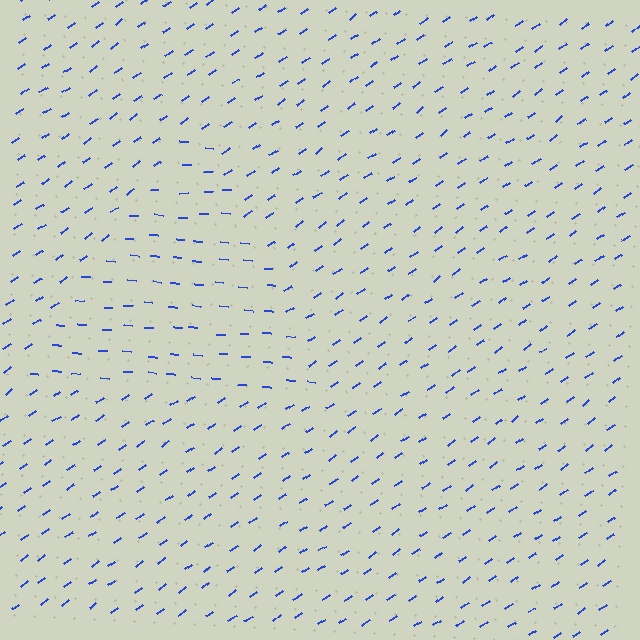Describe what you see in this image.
The image is filled with small blue line segments. A triangle region in the image has lines oriented differently from the surrounding lines, creating a visible texture boundary.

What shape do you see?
I see a triangle.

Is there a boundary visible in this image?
Yes, there is a texture boundary formed by a change in line orientation.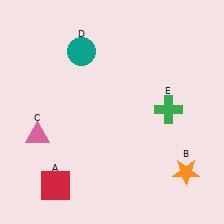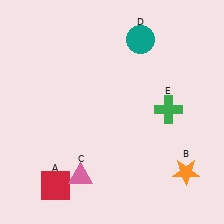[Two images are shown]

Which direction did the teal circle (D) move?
The teal circle (D) moved right.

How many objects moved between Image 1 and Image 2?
2 objects moved between the two images.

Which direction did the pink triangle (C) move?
The pink triangle (C) moved right.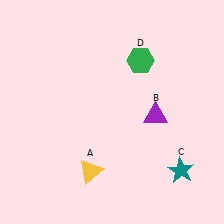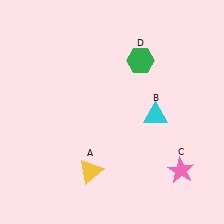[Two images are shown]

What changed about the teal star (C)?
In Image 1, C is teal. In Image 2, it changed to pink.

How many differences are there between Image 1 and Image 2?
There are 2 differences between the two images.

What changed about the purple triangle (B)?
In Image 1, B is purple. In Image 2, it changed to cyan.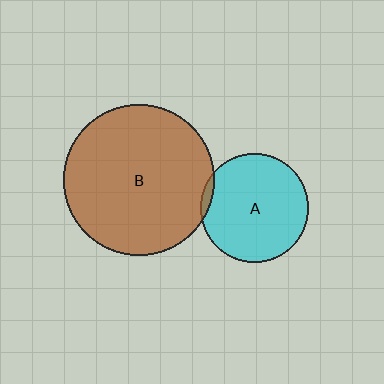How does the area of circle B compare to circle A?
Approximately 1.9 times.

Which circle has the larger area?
Circle B (brown).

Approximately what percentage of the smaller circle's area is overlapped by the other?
Approximately 5%.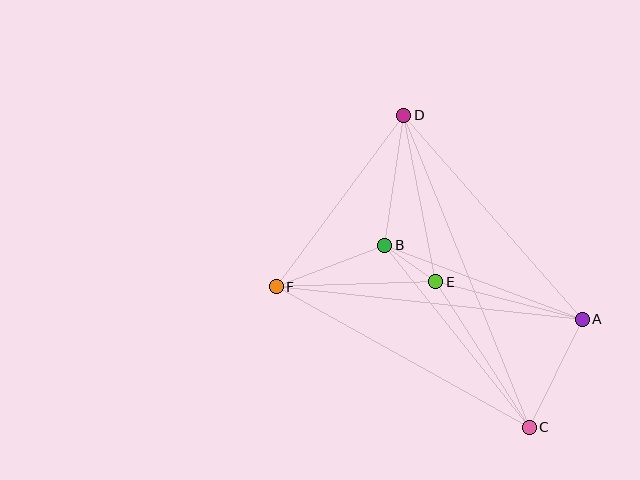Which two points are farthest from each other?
Points C and D are farthest from each other.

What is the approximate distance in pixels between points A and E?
The distance between A and E is approximately 151 pixels.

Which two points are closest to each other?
Points B and E are closest to each other.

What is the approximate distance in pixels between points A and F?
The distance between A and F is approximately 308 pixels.